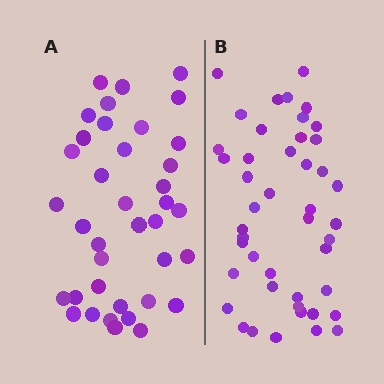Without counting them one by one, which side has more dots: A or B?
Region B (the right region) has more dots.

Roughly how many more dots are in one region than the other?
Region B has roughly 8 or so more dots than region A.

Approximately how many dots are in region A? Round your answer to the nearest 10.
About 40 dots. (The exact count is 38, which rounds to 40.)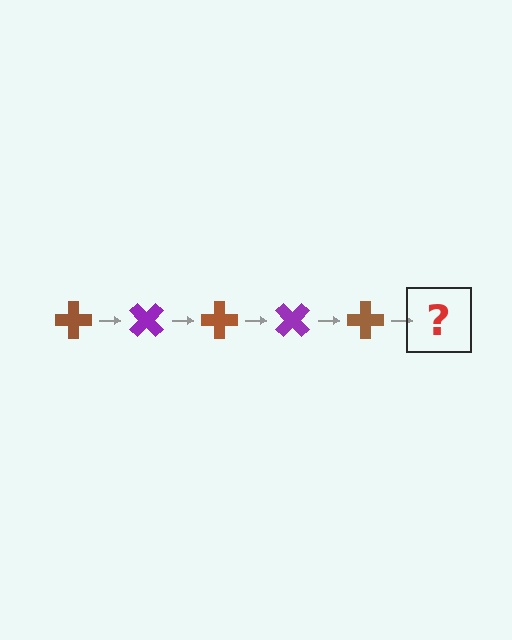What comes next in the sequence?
The next element should be a purple cross, rotated 225 degrees from the start.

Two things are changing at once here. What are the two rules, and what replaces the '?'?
The two rules are that it rotates 45 degrees each step and the color cycles through brown and purple. The '?' should be a purple cross, rotated 225 degrees from the start.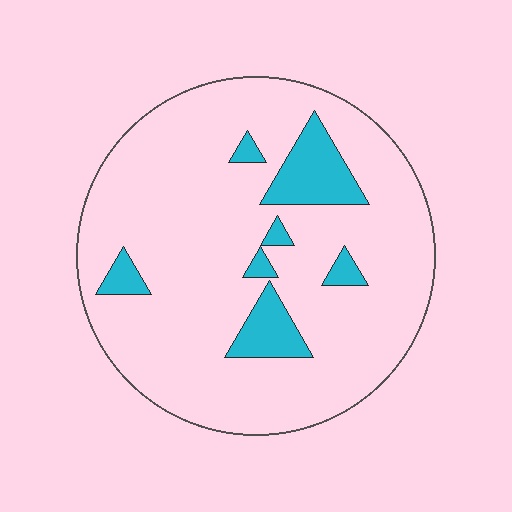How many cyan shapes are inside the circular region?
7.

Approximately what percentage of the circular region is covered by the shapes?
Approximately 15%.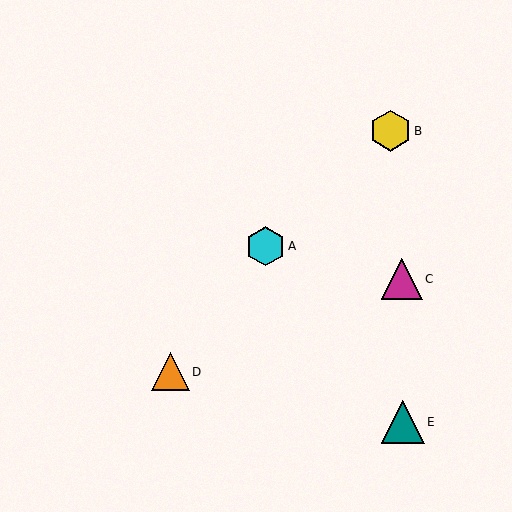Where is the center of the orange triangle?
The center of the orange triangle is at (171, 372).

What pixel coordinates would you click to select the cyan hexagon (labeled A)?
Click at (265, 246) to select the cyan hexagon A.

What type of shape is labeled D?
Shape D is an orange triangle.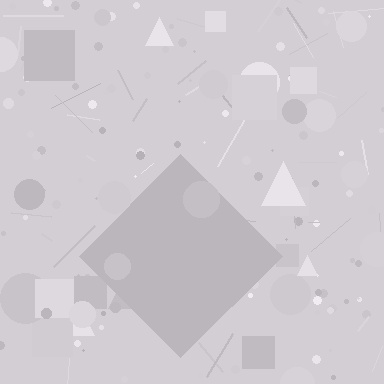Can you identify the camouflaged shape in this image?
The camouflaged shape is a diamond.